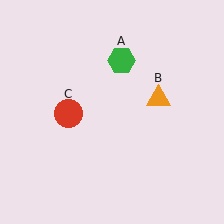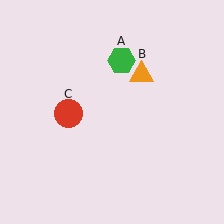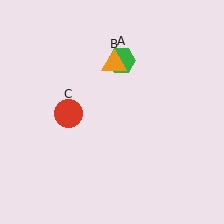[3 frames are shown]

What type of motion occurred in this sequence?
The orange triangle (object B) rotated counterclockwise around the center of the scene.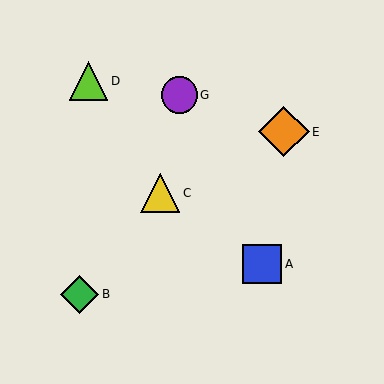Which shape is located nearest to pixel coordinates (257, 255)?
The blue square (labeled A) at (262, 264) is nearest to that location.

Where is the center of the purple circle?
The center of the purple circle is at (179, 95).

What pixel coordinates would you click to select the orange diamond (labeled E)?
Click at (284, 132) to select the orange diamond E.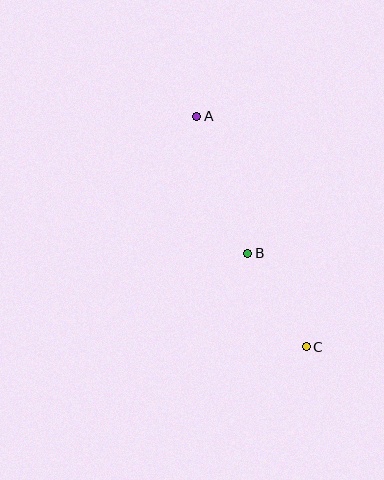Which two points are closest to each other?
Points B and C are closest to each other.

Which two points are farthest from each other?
Points A and C are farthest from each other.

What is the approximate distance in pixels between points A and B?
The distance between A and B is approximately 146 pixels.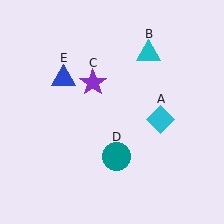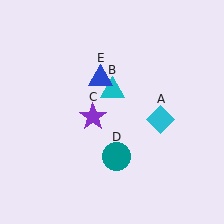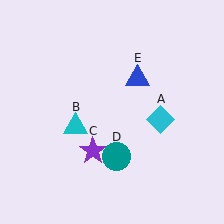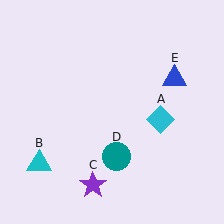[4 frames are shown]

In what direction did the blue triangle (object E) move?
The blue triangle (object E) moved right.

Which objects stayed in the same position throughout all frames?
Cyan diamond (object A) and teal circle (object D) remained stationary.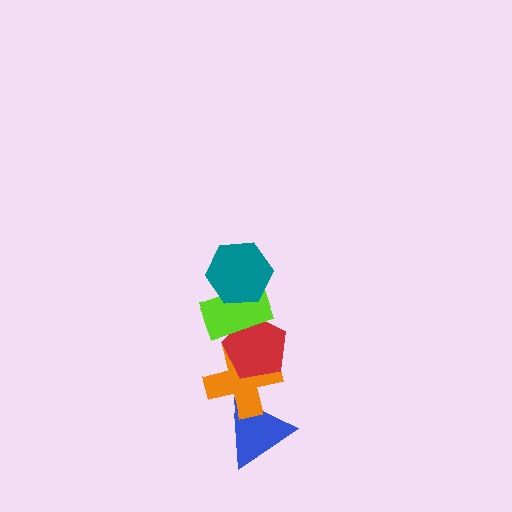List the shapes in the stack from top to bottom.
From top to bottom: the teal hexagon, the lime rectangle, the red pentagon, the orange cross, the blue triangle.